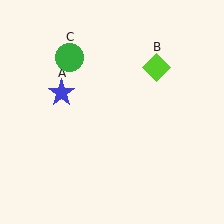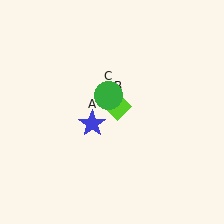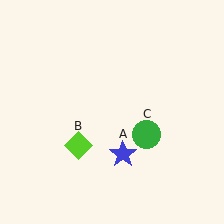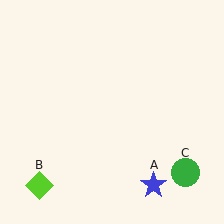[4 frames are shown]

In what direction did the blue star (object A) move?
The blue star (object A) moved down and to the right.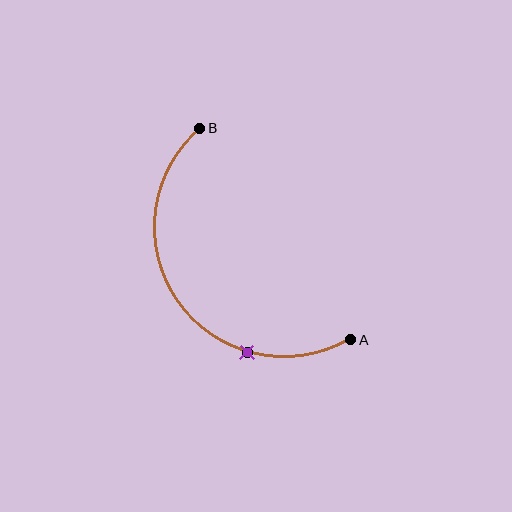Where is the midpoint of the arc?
The arc midpoint is the point on the curve farthest from the straight line joining A and B. It sits below and to the left of that line.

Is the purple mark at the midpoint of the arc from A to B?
No. The purple mark lies on the arc but is closer to endpoint A. The arc midpoint would be at the point on the curve equidistant along the arc from both A and B.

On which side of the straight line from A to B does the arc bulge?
The arc bulges below and to the left of the straight line connecting A and B.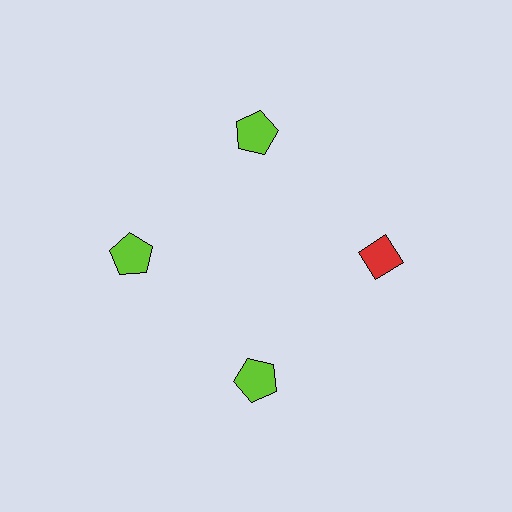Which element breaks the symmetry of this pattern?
The red diamond at roughly the 3 o'clock position breaks the symmetry. All other shapes are lime pentagons.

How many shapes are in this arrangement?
There are 4 shapes arranged in a ring pattern.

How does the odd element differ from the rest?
It differs in both color (red instead of lime) and shape (diamond instead of pentagon).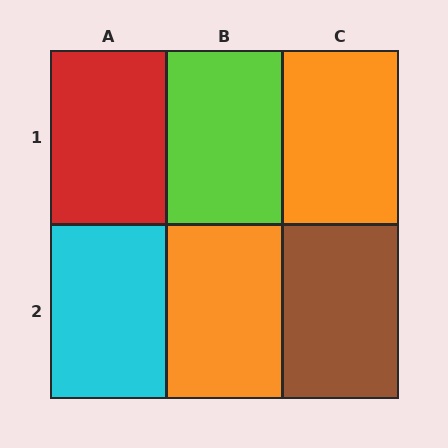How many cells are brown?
1 cell is brown.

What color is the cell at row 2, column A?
Cyan.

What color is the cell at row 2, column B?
Orange.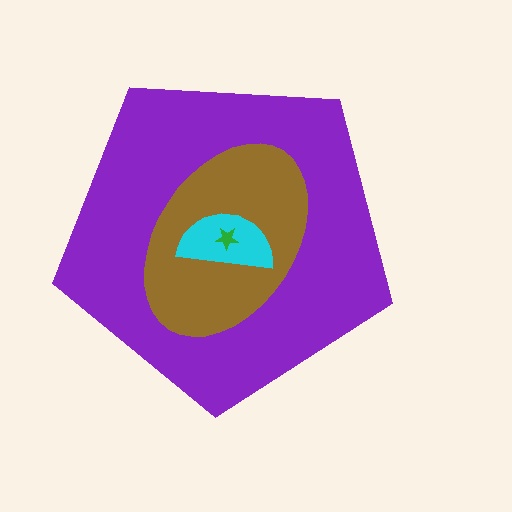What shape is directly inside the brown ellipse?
The cyan semicircle.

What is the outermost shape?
The purple pentagon.